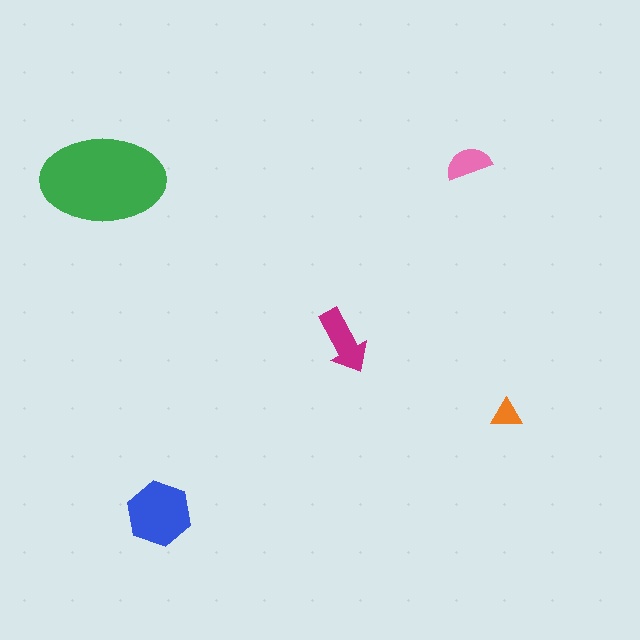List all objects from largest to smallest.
The green ellipse, the blue hexagon, the magenta arrow, the pink semicircle, the orange triangle.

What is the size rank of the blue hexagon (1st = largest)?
2nd.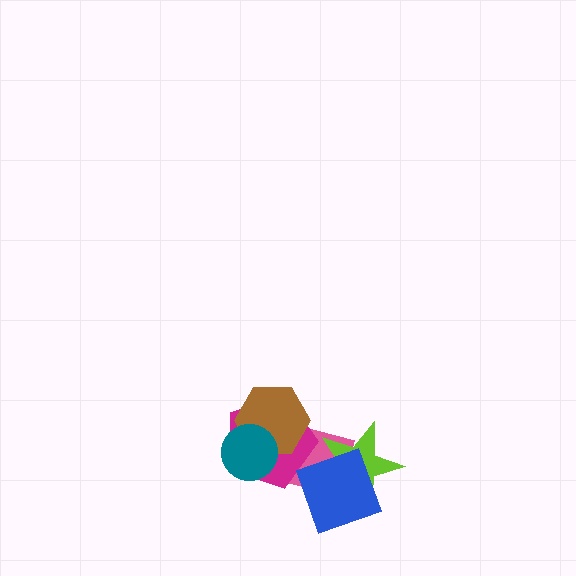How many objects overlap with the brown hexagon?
3 objects overlap with the brown hexagon.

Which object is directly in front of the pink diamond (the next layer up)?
The lime star is directly in front of the pink diamond.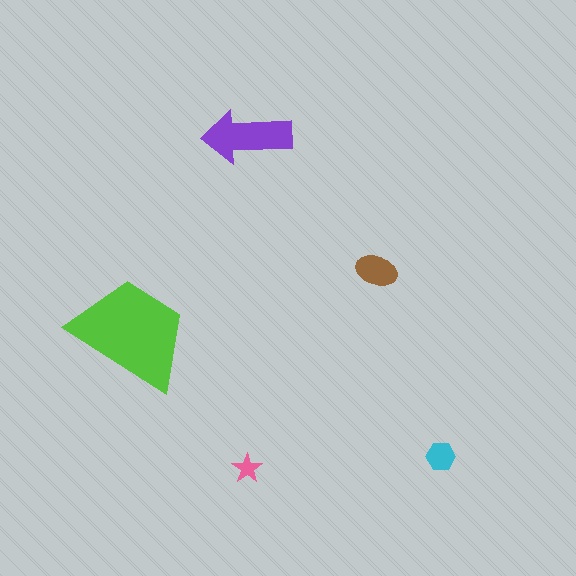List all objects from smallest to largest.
The pink star, the cyan hexagon, the brown ellipse, the purple arrow, the lime trapezoid.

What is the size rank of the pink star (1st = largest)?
5th.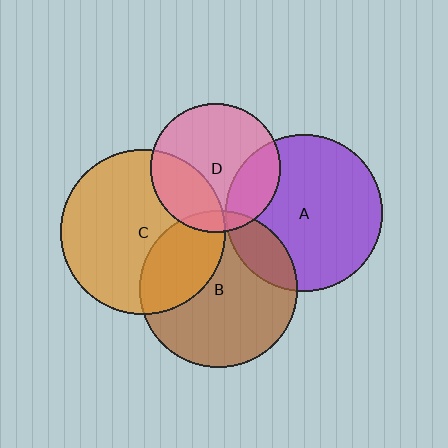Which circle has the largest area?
Circle C (orange).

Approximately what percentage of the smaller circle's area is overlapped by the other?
Approximately 10%.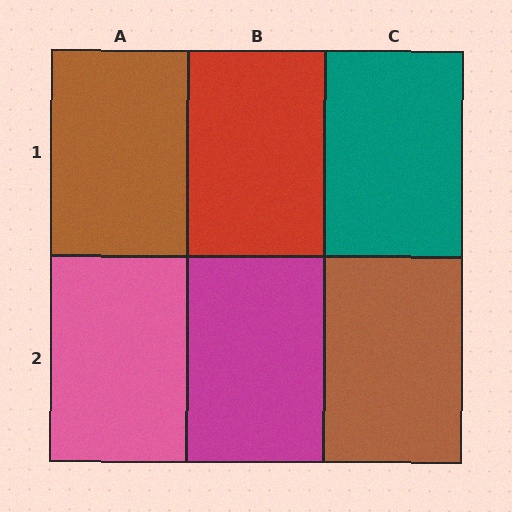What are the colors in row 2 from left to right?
Pink, magenta, brown.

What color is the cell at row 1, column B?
Red.